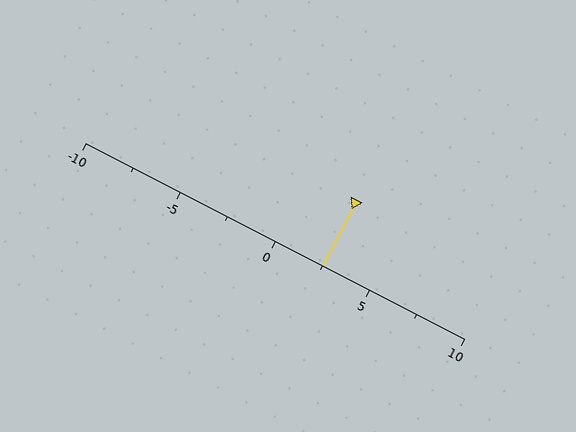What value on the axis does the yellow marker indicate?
The marker indicates approximately 2.5.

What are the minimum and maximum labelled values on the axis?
The axis runs from -10 to 10.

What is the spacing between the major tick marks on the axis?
The major ticks are spaced 5 apart.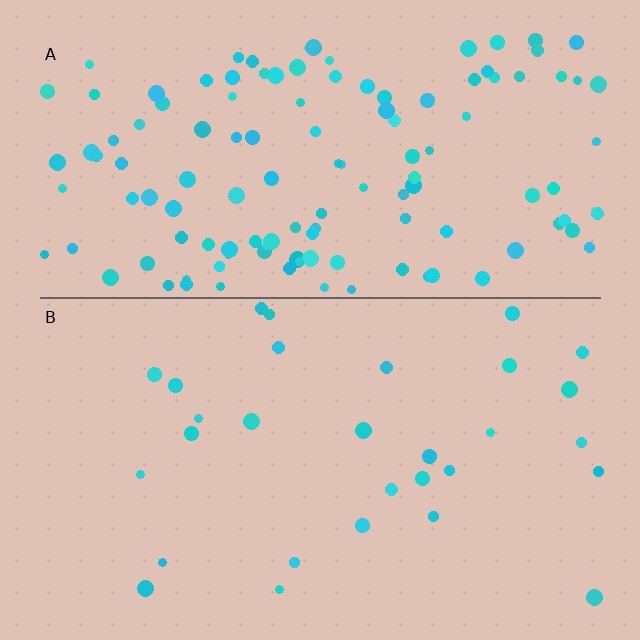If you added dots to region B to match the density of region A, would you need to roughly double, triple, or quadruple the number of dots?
Approximately quadruple.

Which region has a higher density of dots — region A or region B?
A (the top).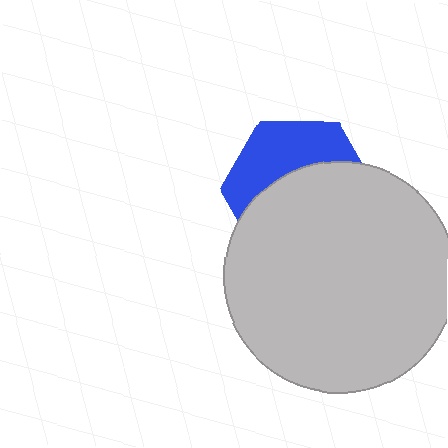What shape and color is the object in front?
The object in front is a light gray circle.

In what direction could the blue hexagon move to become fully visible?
The blue hexagon could move up. That would shift it out from behind the light gray circle entirely.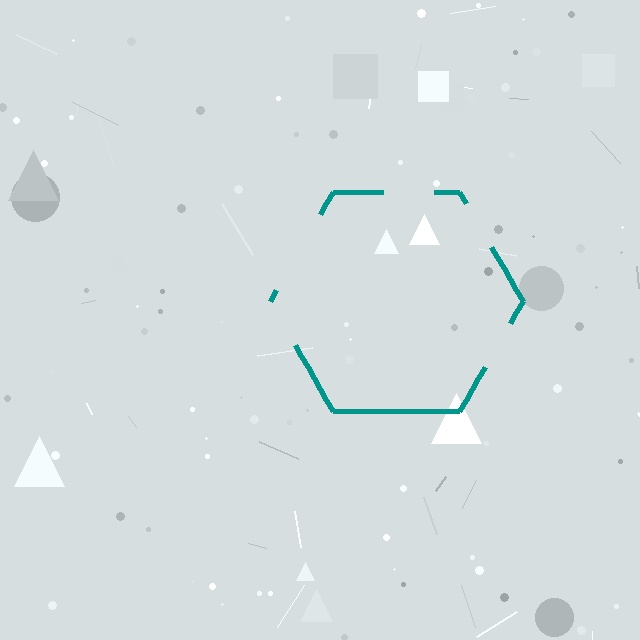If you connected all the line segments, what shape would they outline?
They would outline a hexagon.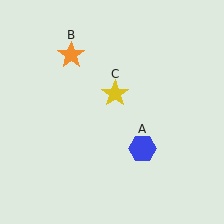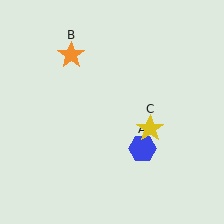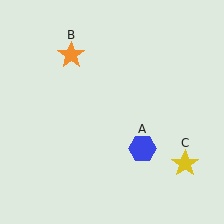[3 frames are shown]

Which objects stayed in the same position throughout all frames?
Blue hexagon (object A) and orange star (object B) remained stationary.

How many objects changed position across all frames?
1 object changed position: yellow star (object C).